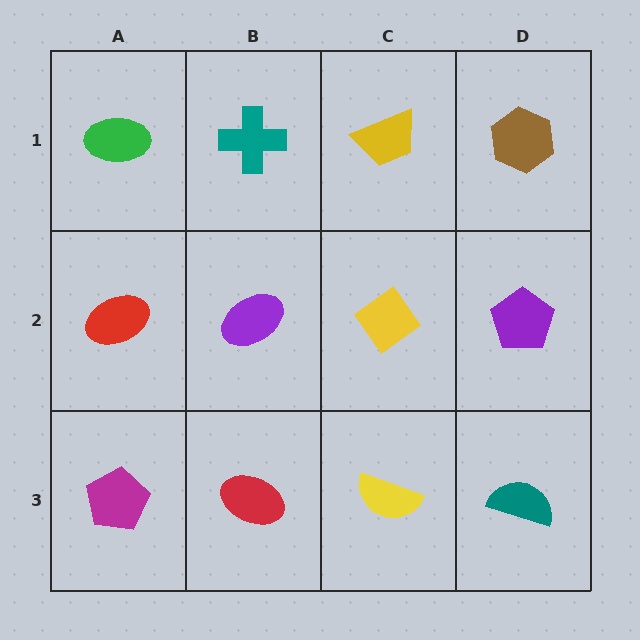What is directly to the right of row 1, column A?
A teal cross.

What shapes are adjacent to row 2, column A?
A green ellipse (row 1, column A), a magenta pentagon (row 3, column A), a purple ellipse (row 2, column B).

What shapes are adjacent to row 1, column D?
A purple pentagon (row 2, column D), a yellow trapezoid (row 1, column C).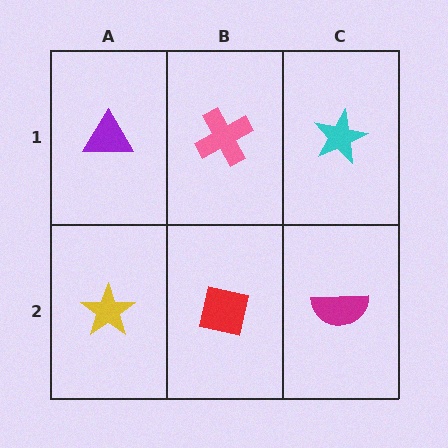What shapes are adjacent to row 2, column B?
A pink cross (row 1, column B), a yellow star (row 2, column A), a magenta semicircle (row 2, column C).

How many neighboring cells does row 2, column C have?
2.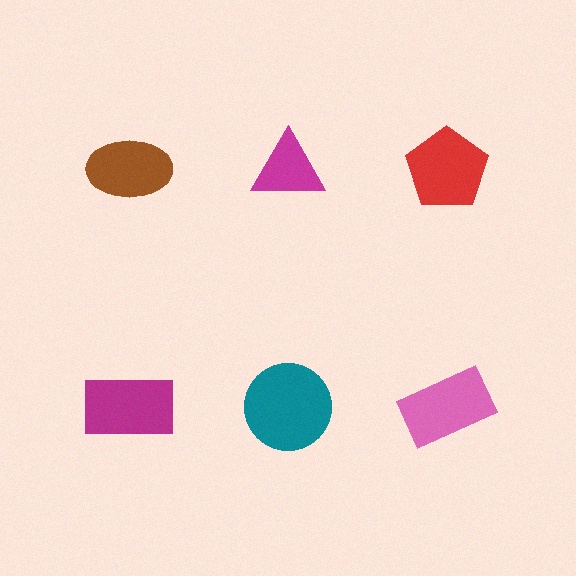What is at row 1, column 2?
A magenta triangle.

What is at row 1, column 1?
A brown ellipse.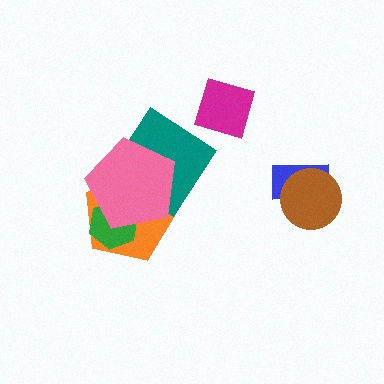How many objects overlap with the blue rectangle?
1 object overlaps with the blue rectangle.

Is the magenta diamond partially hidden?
No, no other shape covers it.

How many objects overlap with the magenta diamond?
0 objects overlap with the magenta diamond.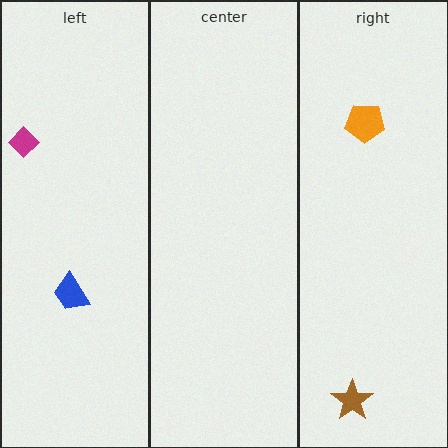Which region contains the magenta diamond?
The left region.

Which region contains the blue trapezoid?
The left region.